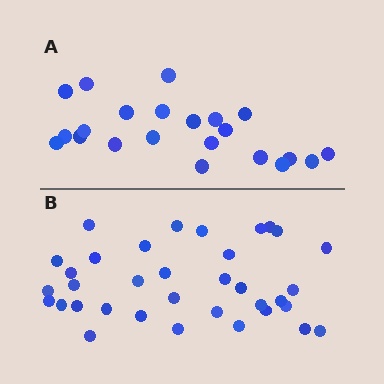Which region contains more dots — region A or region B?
Region B (the bottom region) has more dots.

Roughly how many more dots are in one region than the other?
Region B has approximately 15 more dots than region A.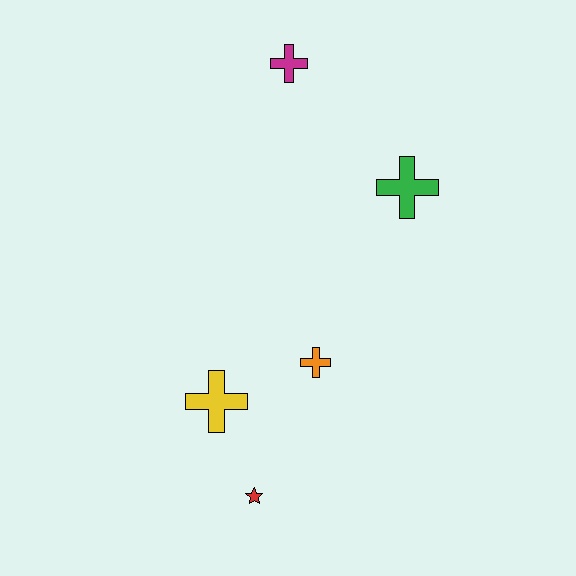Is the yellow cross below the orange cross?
Yes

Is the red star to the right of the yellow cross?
Yes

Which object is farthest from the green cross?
The red star is farthest from the green cross.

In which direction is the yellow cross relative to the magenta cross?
The yellow cross is below the magenta cross.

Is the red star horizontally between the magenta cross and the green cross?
No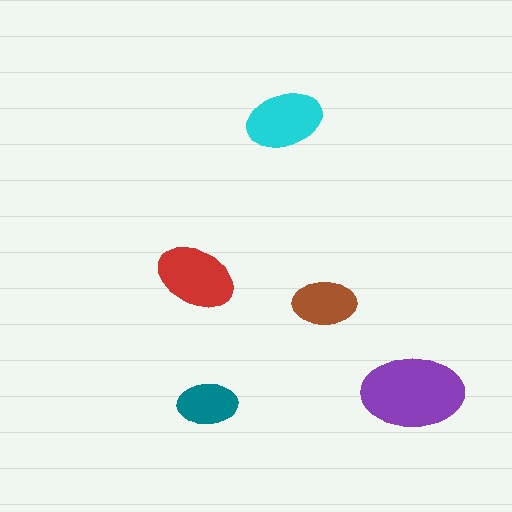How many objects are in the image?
There are 5 objects in the image.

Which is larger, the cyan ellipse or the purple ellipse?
The purple one.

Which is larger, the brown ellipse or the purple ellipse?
The purple one.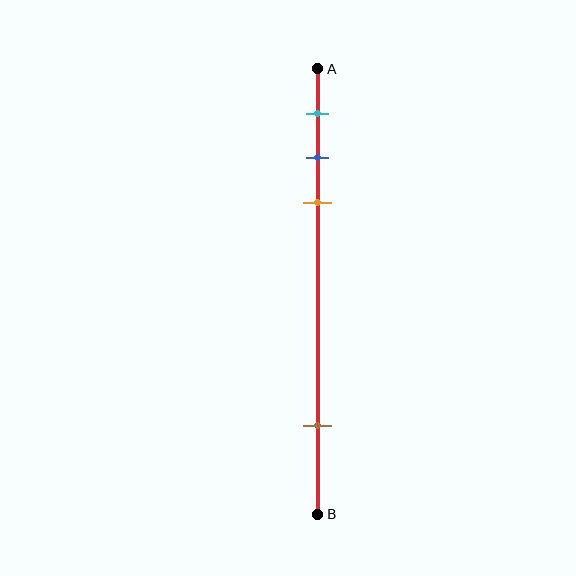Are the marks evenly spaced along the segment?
No, the marks are not evenly spaced.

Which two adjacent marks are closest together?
The blue and orange marks are the closest adjacent pair.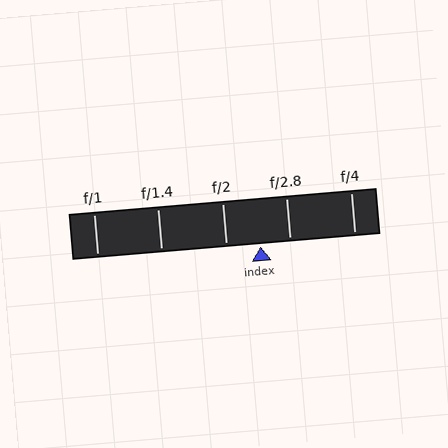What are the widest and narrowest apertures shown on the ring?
The widest aperture shown is f/1 and the narrowest is f/4.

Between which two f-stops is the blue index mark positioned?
The index mark is between f/2 and f/2.8.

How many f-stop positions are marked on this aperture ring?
There are 5 f-stop positions marked.